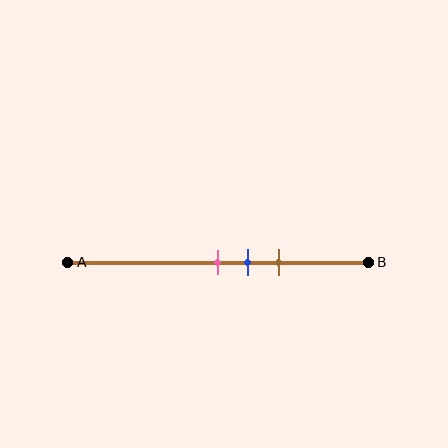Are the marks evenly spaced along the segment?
Yes, the marks are approximately evenly spaced.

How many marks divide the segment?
There are 3 marks dividing the segment.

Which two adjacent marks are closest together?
The pink and blue marks are the closest adjacent pair.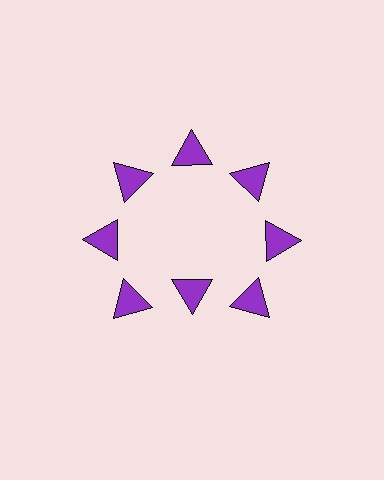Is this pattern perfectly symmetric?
No. The 8 purple triangles are arranged in a ring, but one element near the 6 o'clock position is pulled inward toward the center, breaking the 8-fold rotational symmetry.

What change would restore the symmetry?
The symmetry would be restored by moving it outward, back onto the ring so that all 8 triangles sit at equal angles and equal distance from the center.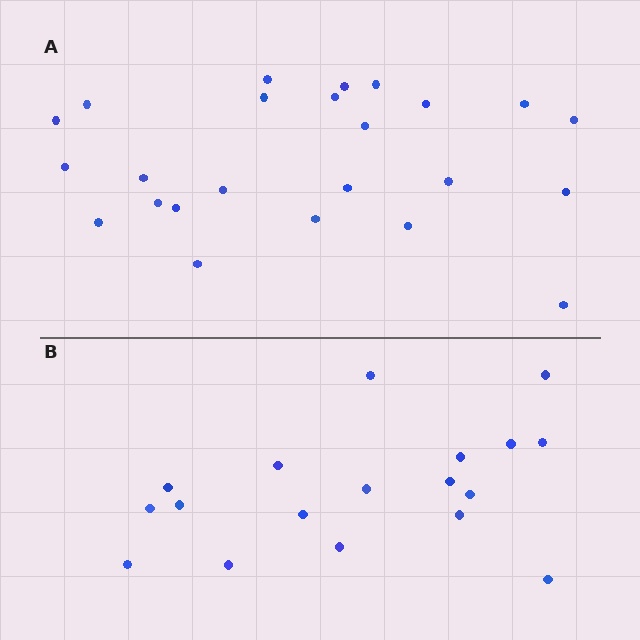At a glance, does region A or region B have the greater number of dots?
Region A (the top region) has more dots.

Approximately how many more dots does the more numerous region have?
Region A has about 6 more dots than region B.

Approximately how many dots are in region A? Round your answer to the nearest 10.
About 20 dots. (The exact count is 24, which rounds to 20.)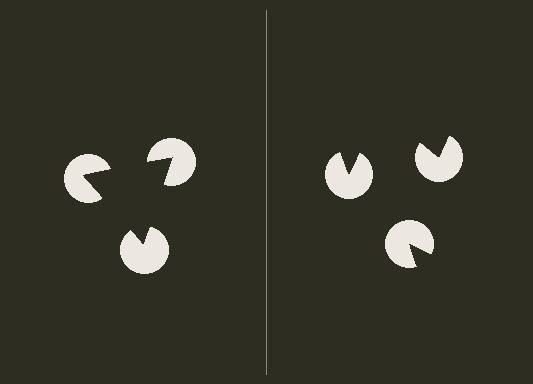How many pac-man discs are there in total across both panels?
6 — 3 on each side.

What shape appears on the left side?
An illusory triangle.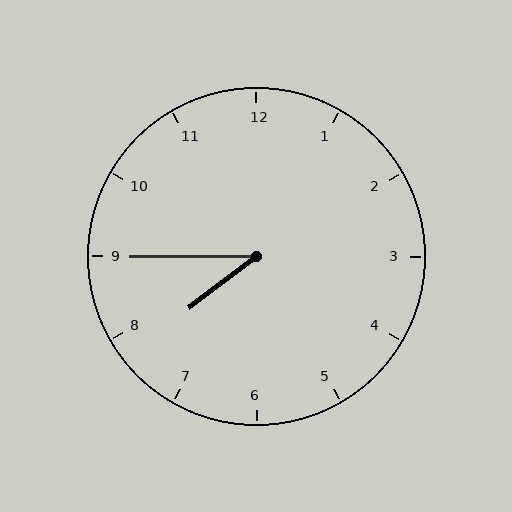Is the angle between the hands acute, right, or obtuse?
It is acute.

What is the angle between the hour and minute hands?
Approximately 38 degrees.